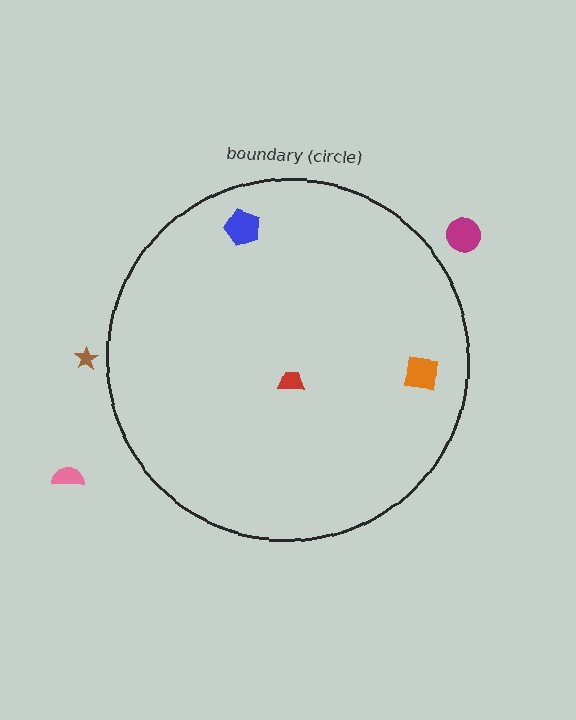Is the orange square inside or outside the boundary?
Inside.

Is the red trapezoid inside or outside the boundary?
Inside.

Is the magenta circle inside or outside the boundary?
Outside.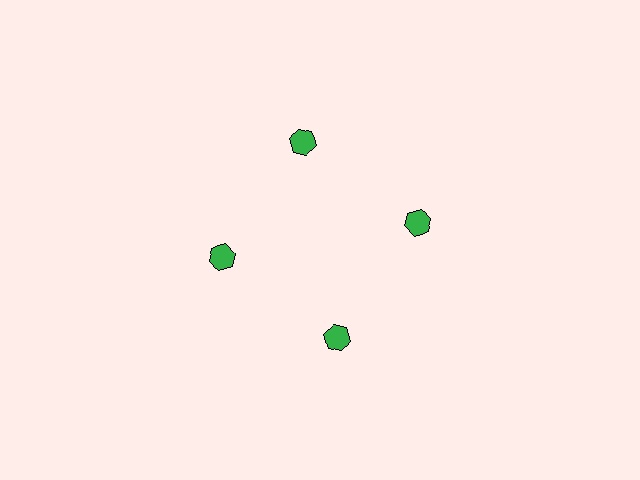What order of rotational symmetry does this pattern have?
This pattern has 4-fold rotational symmetry.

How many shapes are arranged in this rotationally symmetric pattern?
There are 4 shapes, arranged in 4 groups of 1.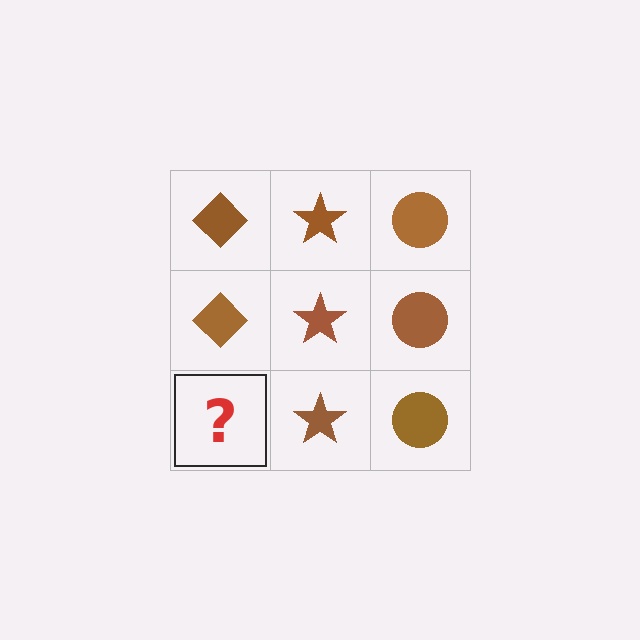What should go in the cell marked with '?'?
The missing cell should contain a brown diamond.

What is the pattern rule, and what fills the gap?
The rule is that each column has a consistent shape. The gap should be filled with a brown diamond.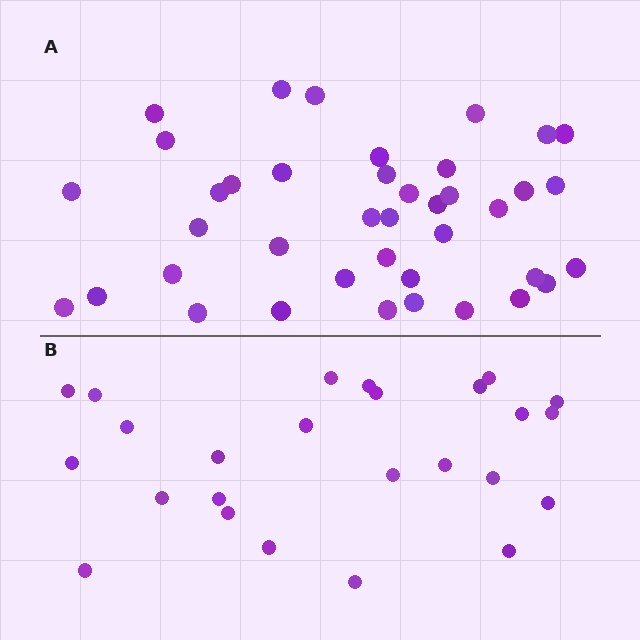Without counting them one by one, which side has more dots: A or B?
Region A (the top region) has more dots.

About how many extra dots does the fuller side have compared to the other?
Region A has approximately 15 more dots than region B.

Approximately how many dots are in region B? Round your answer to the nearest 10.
About 20 dots. (The exact count is 25, which rounds to 20.)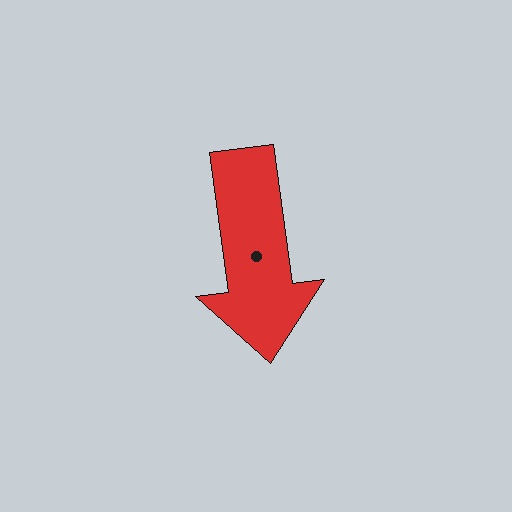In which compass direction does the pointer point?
South.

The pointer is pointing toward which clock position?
Roughly 6 o'clock.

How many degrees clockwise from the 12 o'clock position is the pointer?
Approximately 172 degrees.